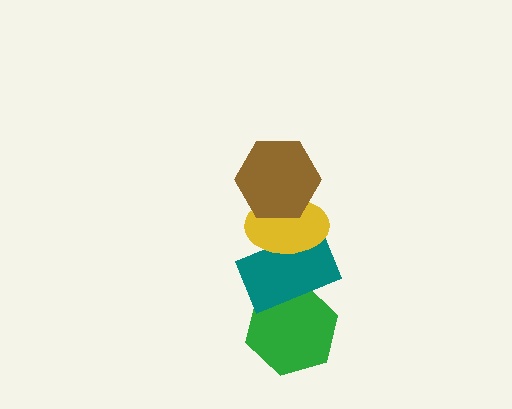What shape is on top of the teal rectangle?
The yellow ellipse is on top of the teal rectangle.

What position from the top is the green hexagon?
The green hexagon is 4th from the top.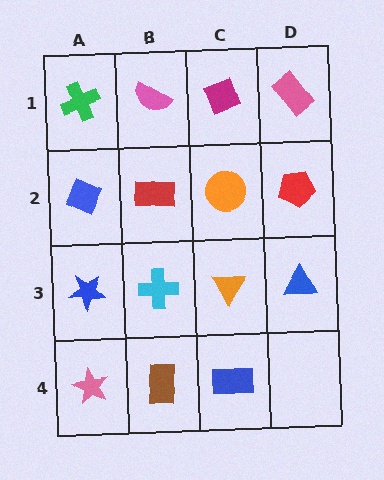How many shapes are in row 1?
4 shapes.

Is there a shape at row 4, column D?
No, that cell is empty.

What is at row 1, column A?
A green cross.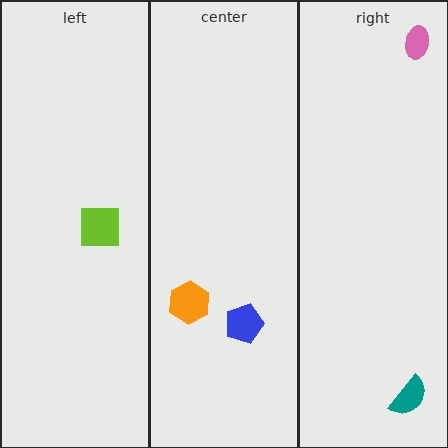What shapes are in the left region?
The lime square.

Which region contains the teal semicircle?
The right region.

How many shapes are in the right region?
2.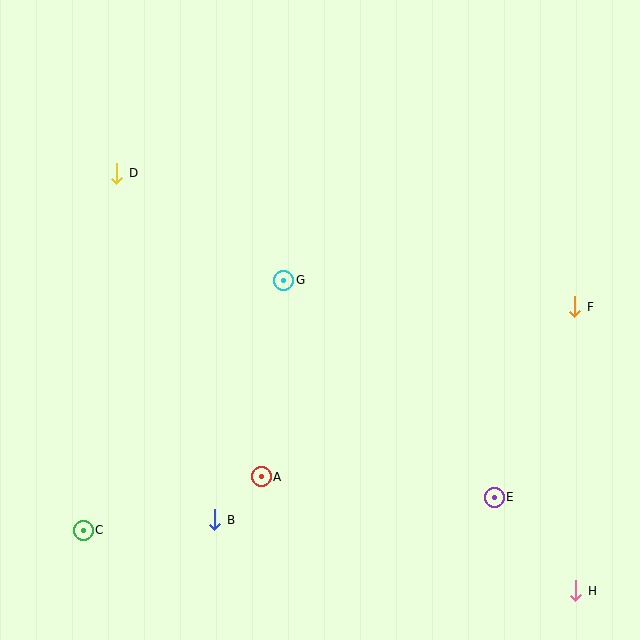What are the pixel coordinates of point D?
Point D is at (117, 173).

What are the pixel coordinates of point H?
Point H is at (576, 591).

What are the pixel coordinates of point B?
Point B is at (215, 520).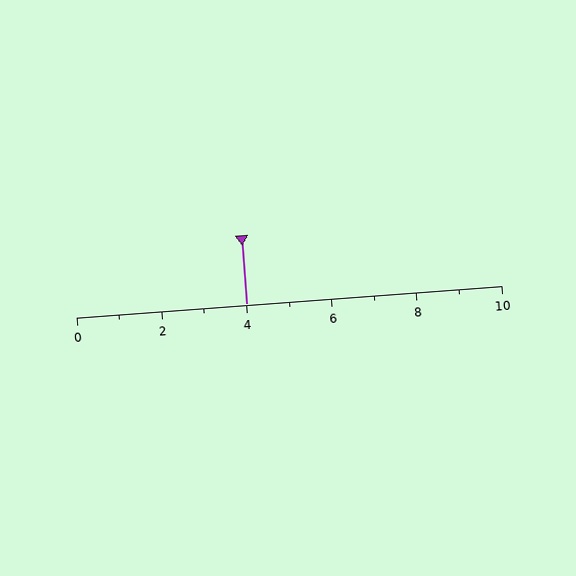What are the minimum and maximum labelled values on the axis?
The axis runs from 0 to 10.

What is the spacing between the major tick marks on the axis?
The major ticks are spaced 2 apart.